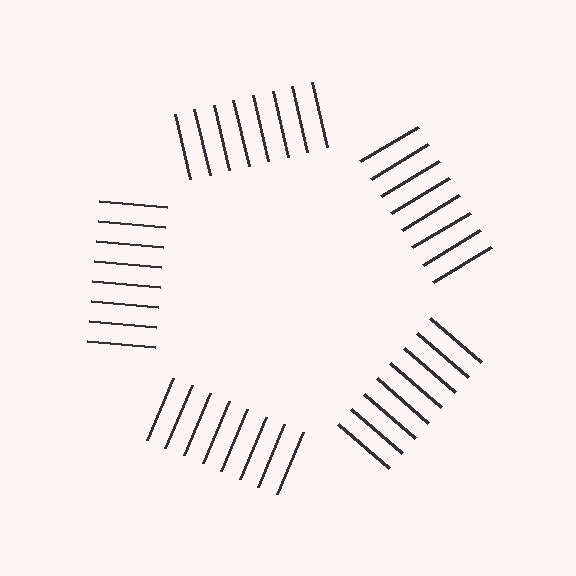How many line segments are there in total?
40 — 8 along each of the 5 edges.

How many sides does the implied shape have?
5 sides — the line-ends trace a pentagon.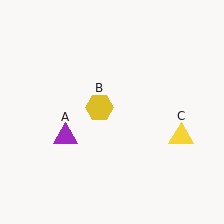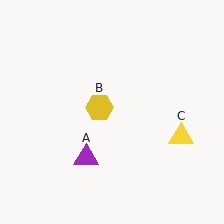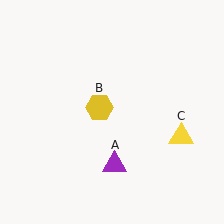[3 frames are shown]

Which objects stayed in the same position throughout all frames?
Yellow hexagon (object B) and yellow triangle (object C) remained stationary.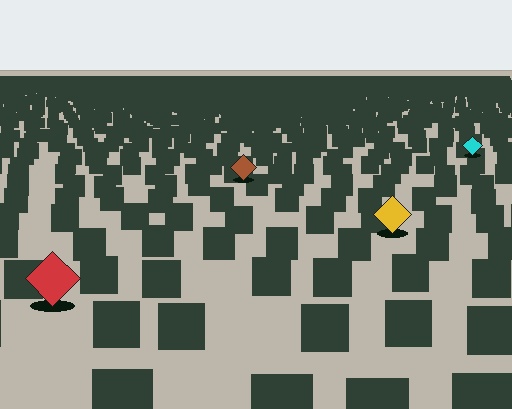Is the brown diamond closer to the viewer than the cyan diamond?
Yes. The brown diamond is closer — you can tell from the texture gradient: the ground texture is coarser near it.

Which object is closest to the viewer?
The red diamond is closest. The texture marks near it are larger and more spread out.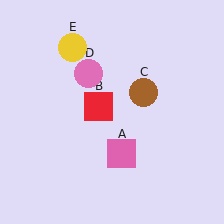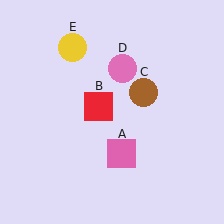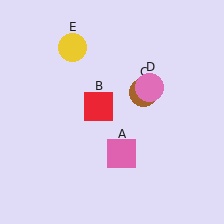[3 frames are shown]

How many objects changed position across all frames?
1 object changed position: pink circle (object D).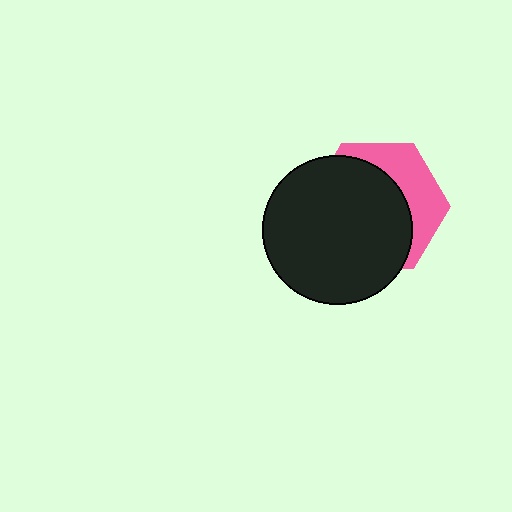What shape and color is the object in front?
The object in front is a black circle.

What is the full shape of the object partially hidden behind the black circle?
The partially hidden object is a pink hexagon.